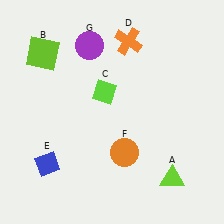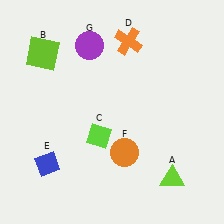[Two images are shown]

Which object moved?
The lime diamond (C) moved down.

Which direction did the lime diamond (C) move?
The lime diamond (C) moved down.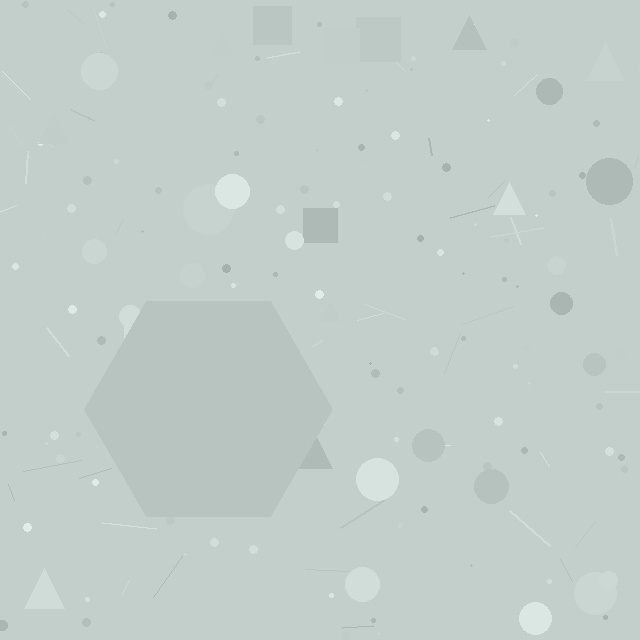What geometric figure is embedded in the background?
A hexagon is embedded in the background.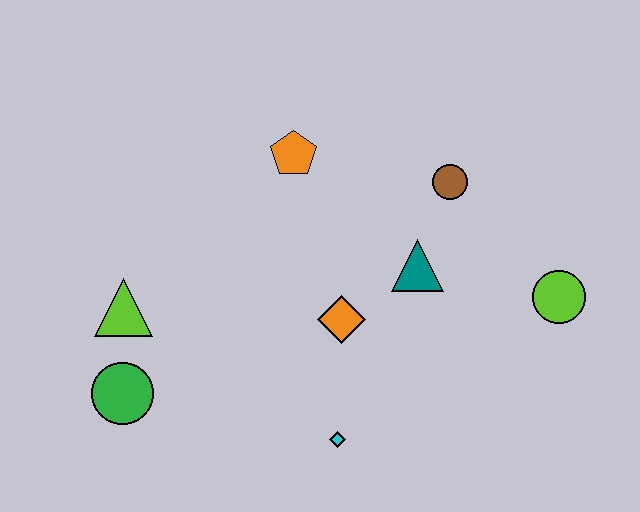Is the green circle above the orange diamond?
No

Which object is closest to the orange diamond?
The teal triangle is closest to the orange diamond.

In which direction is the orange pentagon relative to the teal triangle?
The orange pentagon is to the left of the teal triangle.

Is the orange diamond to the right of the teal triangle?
No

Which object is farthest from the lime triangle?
The lime circle is farthest from the lime triangle.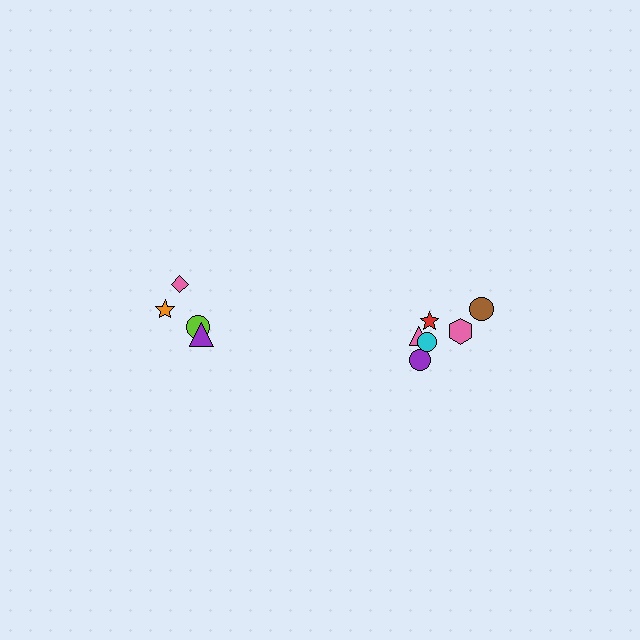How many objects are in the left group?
There are 4 objects.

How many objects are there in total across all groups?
There are 10 objects.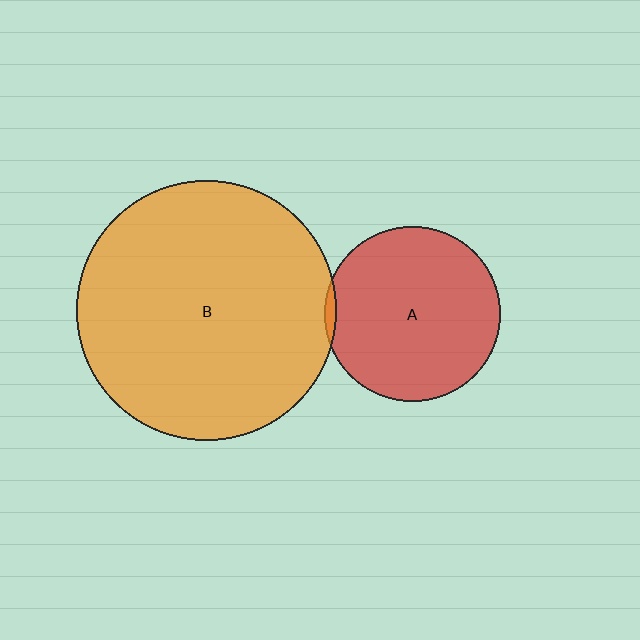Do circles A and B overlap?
Yes.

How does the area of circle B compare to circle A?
Approximately 2.2 times.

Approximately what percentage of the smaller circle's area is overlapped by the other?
Approximately 5%.